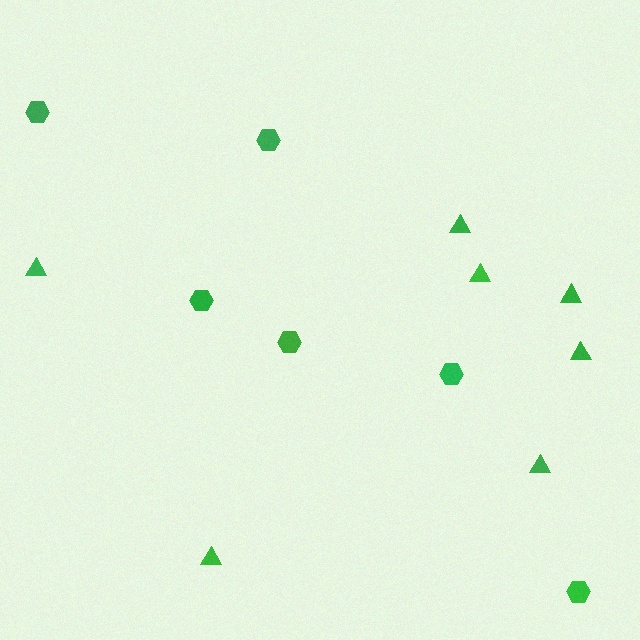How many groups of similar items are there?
There are 2 groups: one group of hexagons (6) and one group of triangles (7).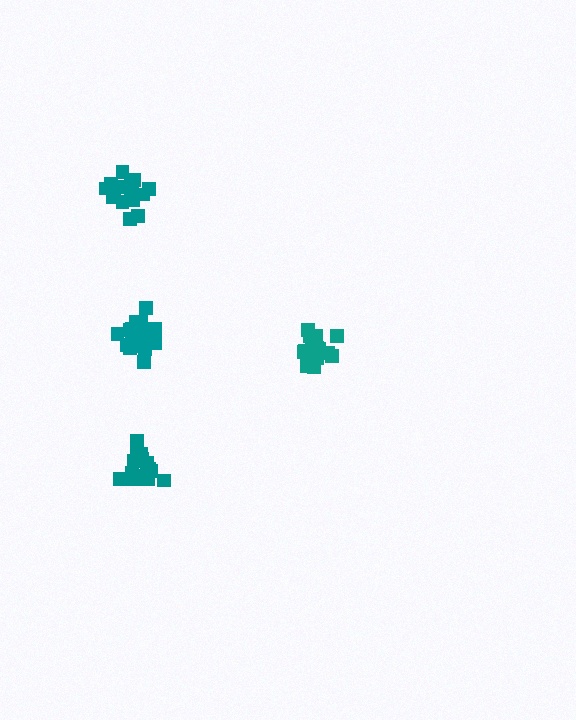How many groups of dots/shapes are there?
There are 4 groups.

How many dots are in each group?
Group 1: 16 dots, Group 2: 17 dots, Group 3: 15 dots, Group 4: 18 dots (66 total).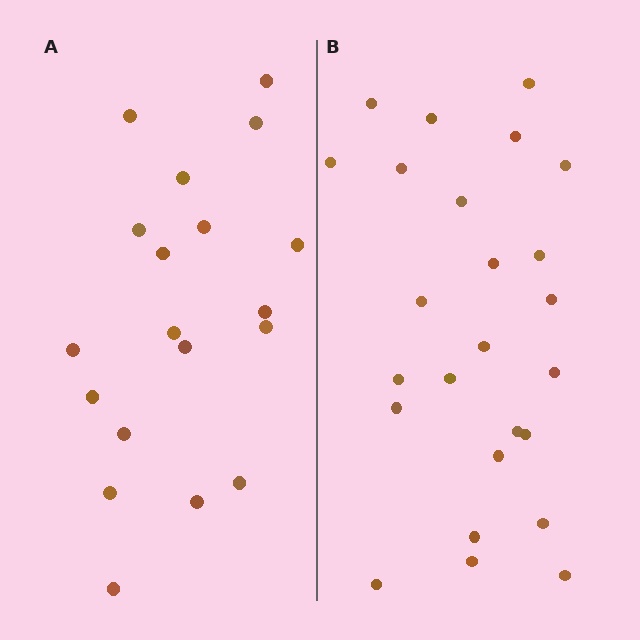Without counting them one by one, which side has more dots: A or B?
Region B (the right region) has more dots.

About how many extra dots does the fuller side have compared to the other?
Region B has about 6 more dots than region A.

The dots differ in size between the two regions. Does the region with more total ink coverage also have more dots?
No. Region A has more total ink coverage because its dots are larger, but region B actually contains more individual dots. Total area can be misleading — the number of items is what matters here.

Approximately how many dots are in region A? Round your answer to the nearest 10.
About 20 dots. (The exact count is 19, which rounds to 20.)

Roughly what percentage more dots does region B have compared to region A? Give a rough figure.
About 30% more.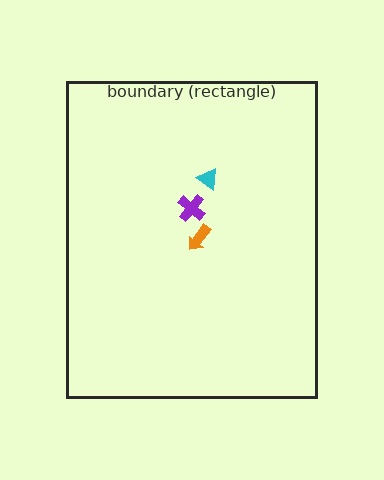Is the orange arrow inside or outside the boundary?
Inside.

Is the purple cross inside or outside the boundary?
Inside.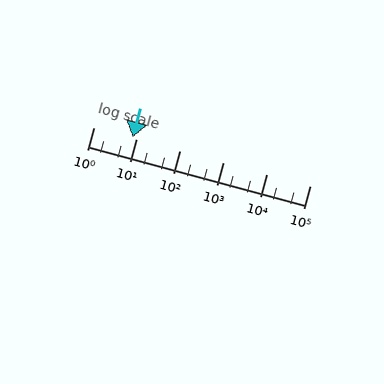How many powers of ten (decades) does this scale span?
The scale spans 5 decades, from 1 to 100000.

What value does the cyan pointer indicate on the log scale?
The pointer indicates approximately 8.2.